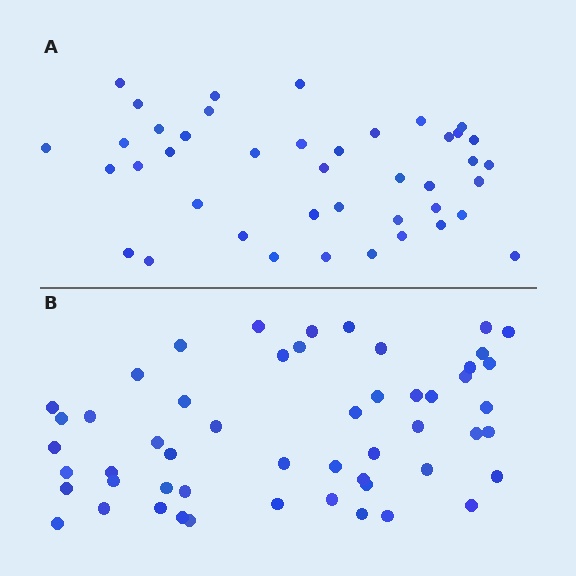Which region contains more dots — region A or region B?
Region B (the bottom region) has more dots.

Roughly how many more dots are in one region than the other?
Region B has roughly 12 or so more dots than region A.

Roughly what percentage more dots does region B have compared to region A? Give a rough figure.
About 25% more.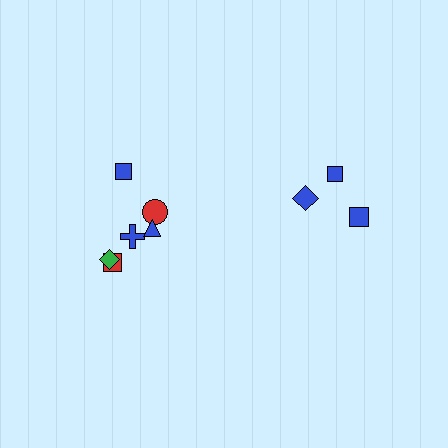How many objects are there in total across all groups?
There are 9 objects.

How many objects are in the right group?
There are 3 objects.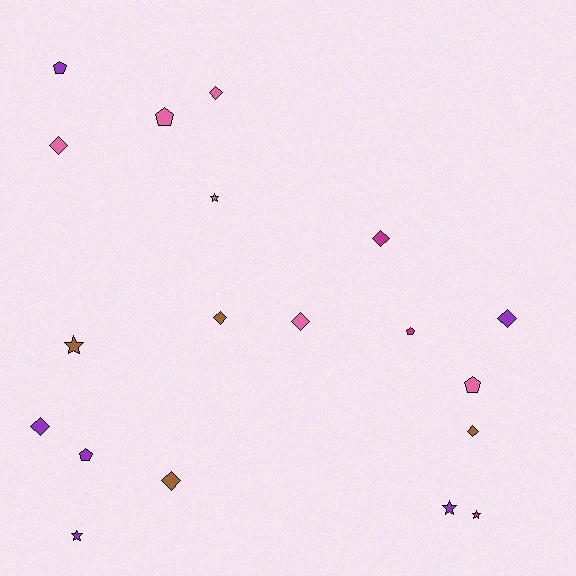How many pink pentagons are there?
There are 2 pink pentagons.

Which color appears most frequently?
Pink, with 6 objects.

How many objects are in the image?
There are 19 objects.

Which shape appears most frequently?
Diamond, with 9 objects.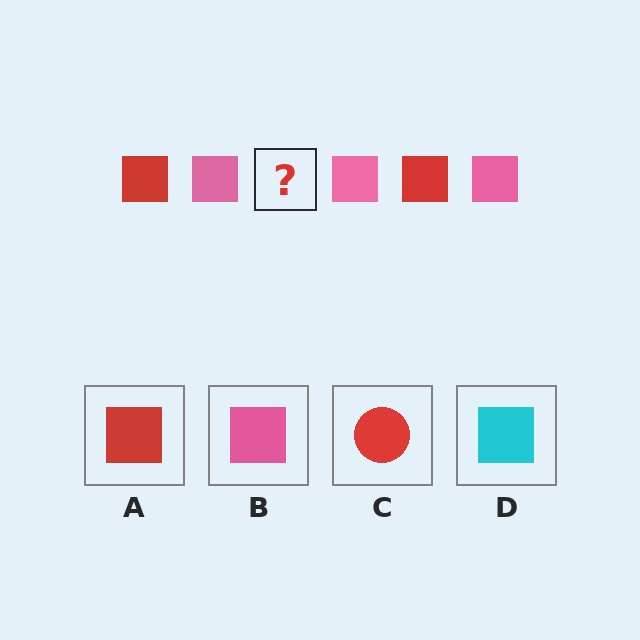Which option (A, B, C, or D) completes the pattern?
A.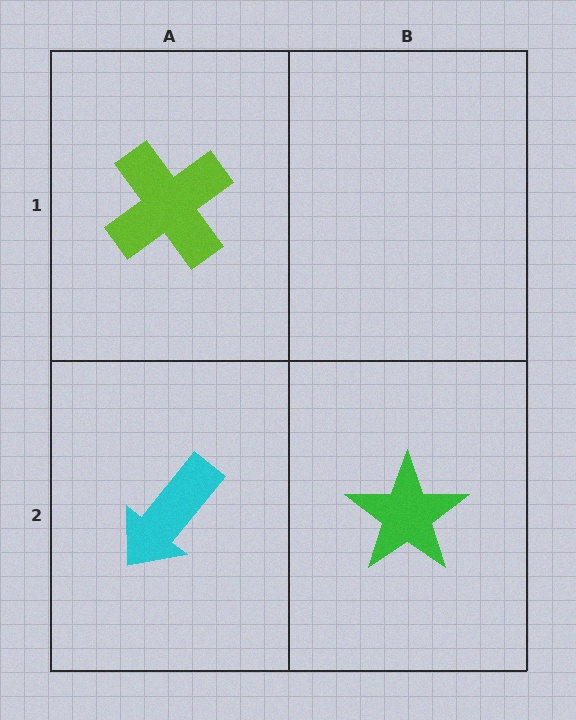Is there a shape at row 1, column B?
No, that cell is empty.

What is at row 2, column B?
A green star.